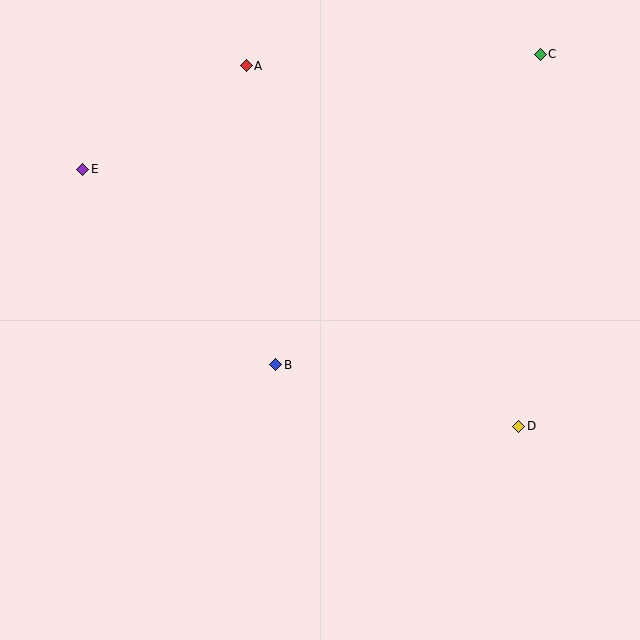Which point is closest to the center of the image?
Point B at (276, 365) is closest to the center.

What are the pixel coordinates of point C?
Point C is at (540, 54).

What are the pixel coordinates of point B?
Point B is at (276, 365).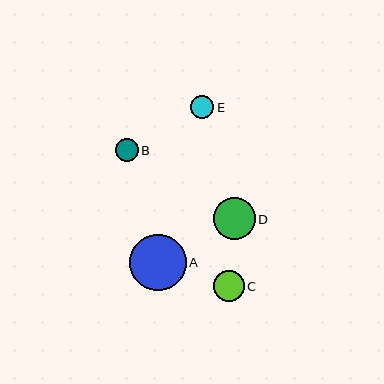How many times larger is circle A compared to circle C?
Circle A is approximately 1.9 times the size of circle C.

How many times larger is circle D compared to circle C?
Circle D is approximately 1.4 times the size of circle C.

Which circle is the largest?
Circle A is the largest with a size of approximately 57 pixels.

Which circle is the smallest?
Circle E is the smallest with a size of approximately 23 pixels.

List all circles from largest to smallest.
From largest to smallest: A, D, C, B, E.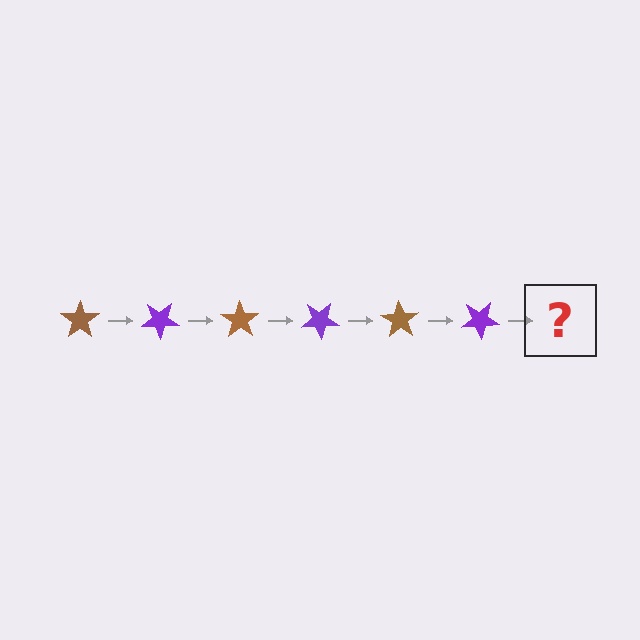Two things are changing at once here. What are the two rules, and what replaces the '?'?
The two rules are that it rotates 35 degrees each step and the color cycles through brown and purple. The '?' should be a brown star, rotated 210 degrees from the start.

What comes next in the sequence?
The next element should be a brown star, rotated 210 degrees from the start.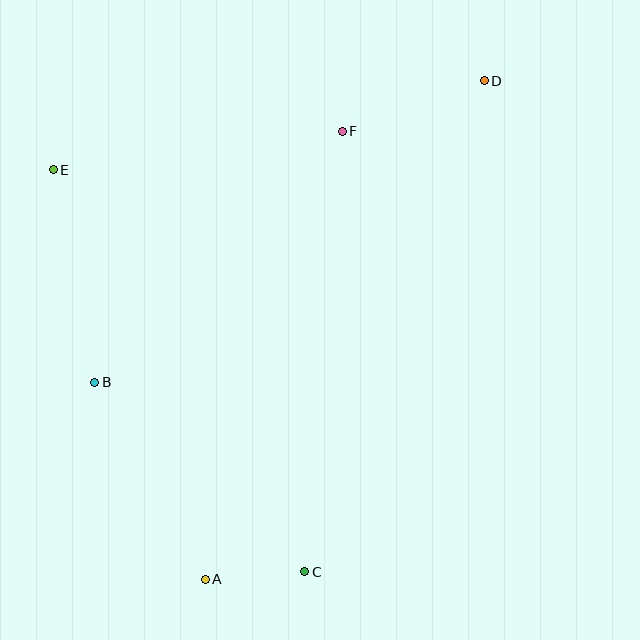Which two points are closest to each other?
Points A and C are closest to each other.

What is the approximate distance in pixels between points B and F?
The distance between B and F is approximately 352 pixels.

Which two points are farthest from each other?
Points A and D are farthest from each other.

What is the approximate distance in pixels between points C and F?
The distance between C and F is approximately 442 pixels.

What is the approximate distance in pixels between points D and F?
The distance between D and F is approximately 151 pixels.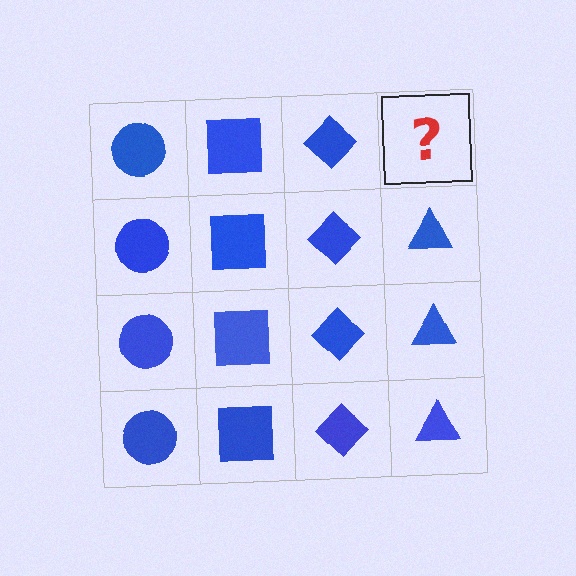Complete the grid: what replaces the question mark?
The question mark should be replaced with a blue triangle.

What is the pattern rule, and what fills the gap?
The rule is that each column has a consistent shape. The gap should be filled with a blue triangle.